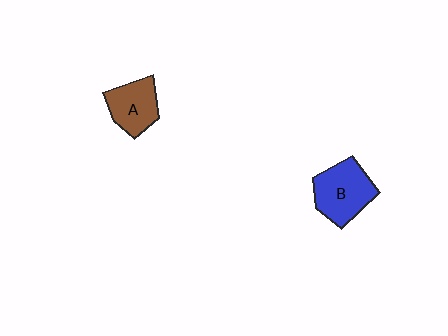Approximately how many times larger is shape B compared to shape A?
Approximately 1.3 times.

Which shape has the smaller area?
Shape A (brown).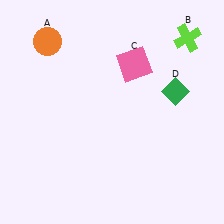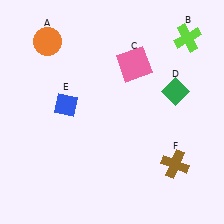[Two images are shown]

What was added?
A blue diamond (E), a brown cross (F) were added in Image 2.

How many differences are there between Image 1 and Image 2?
There are 2 differences between the two images.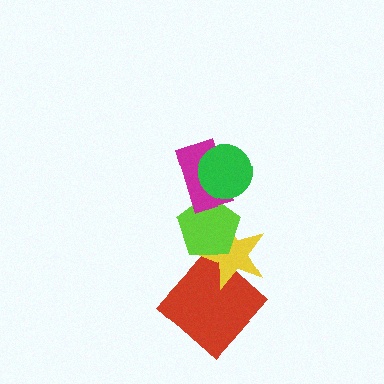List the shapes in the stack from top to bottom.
From top to bottom: the green circle, the magenta rectangle, the lime pentagon, the yellow star, the red diamond.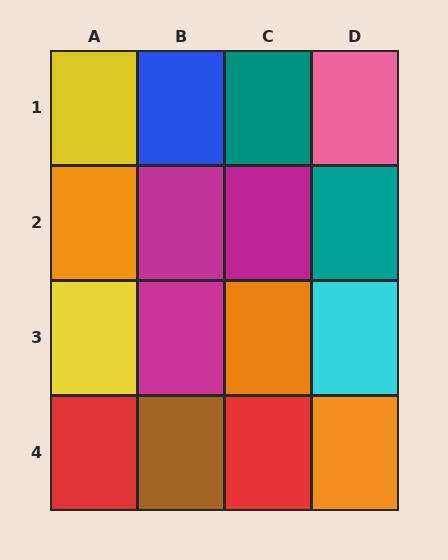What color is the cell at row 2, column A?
Orange.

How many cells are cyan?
1 cell is cyan.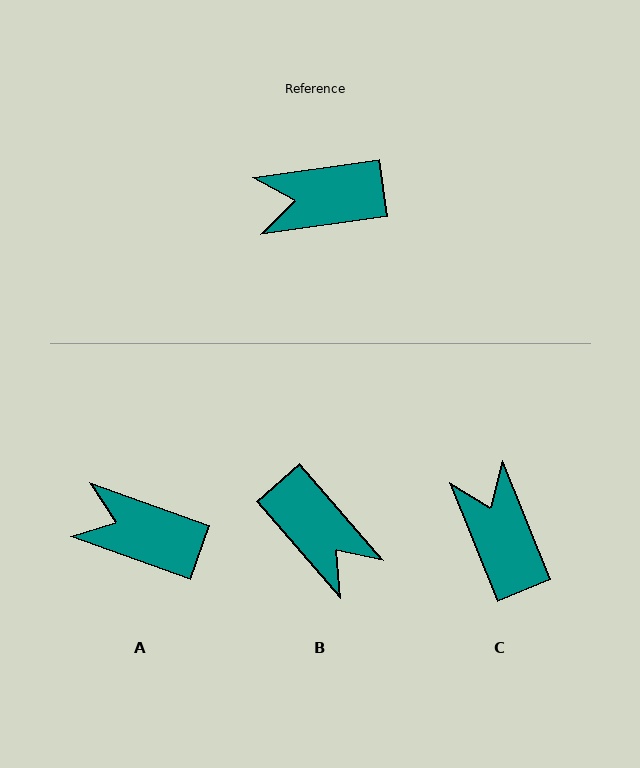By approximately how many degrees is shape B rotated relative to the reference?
Approximately 123 degrees counter-clockwise.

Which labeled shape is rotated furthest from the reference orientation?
B, about 123 degrees away.